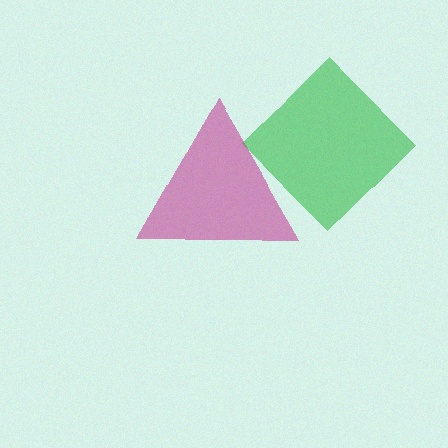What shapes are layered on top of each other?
The layered shapes are: a green diamond, a magenta triangle.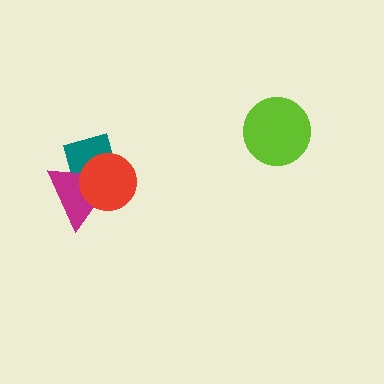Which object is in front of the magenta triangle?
The red circle is in front of the magenta triangle.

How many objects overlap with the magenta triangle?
2 objects overlap with the magenta triangle.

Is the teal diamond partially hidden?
Yes, it is partially covered by another shape.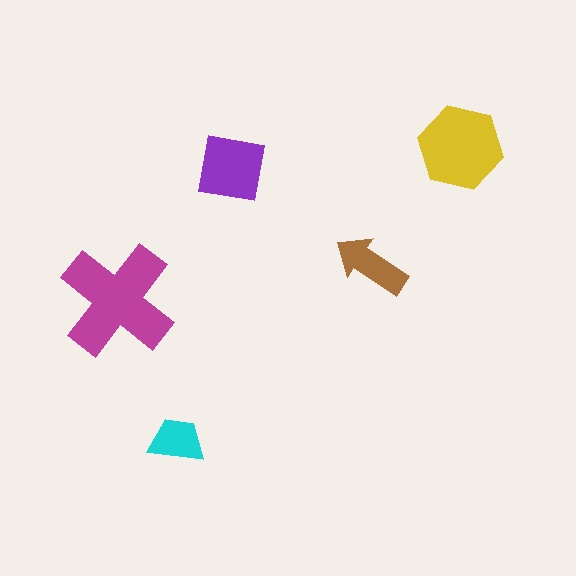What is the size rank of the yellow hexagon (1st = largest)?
2nd.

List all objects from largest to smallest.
The magenta cross, the yellow hexagon, the purple square, the brown arrow, the cyan trapezoid.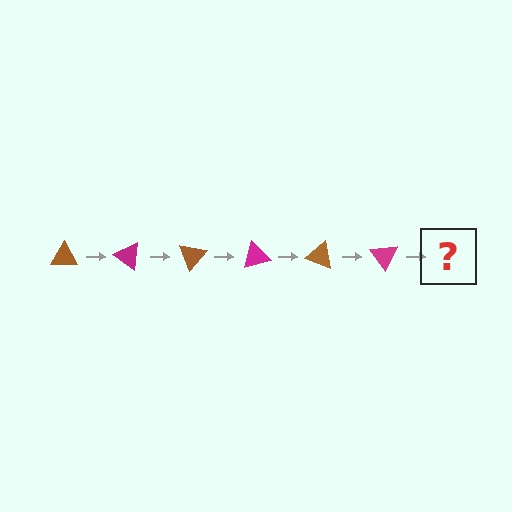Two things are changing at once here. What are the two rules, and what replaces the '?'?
The two rules are that it rotates 35 degrees each step and the color cycles through brown and magenta. The '?' should be a brown triangle, rotated 210 degrees from the start.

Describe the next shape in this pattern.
It should be a brown triangle, rotated 210 degrees from the start.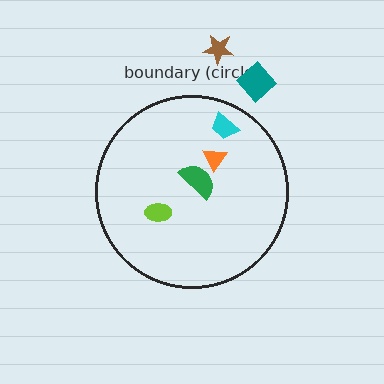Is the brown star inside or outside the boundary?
Outside.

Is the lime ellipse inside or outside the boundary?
Inside.